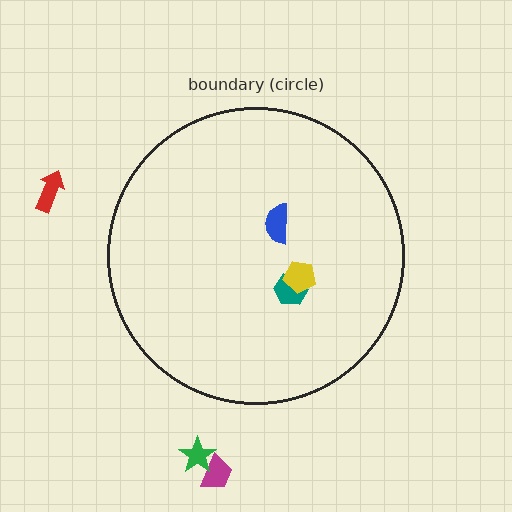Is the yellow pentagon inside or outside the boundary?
Inside.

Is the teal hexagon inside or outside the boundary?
Inside.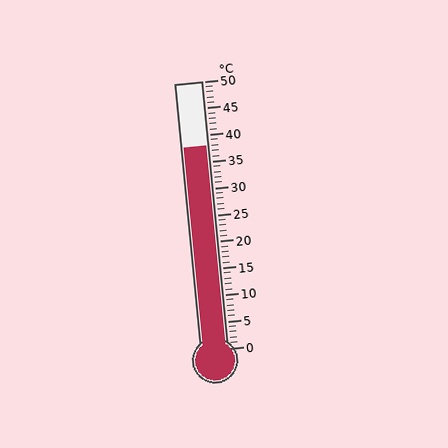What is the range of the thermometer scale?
The thermometer scale ranges from 0°C to 50°C.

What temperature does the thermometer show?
The thermometer shows approximately 38°C.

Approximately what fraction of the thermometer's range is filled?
The thermometer is filled to approximately 75% of its range.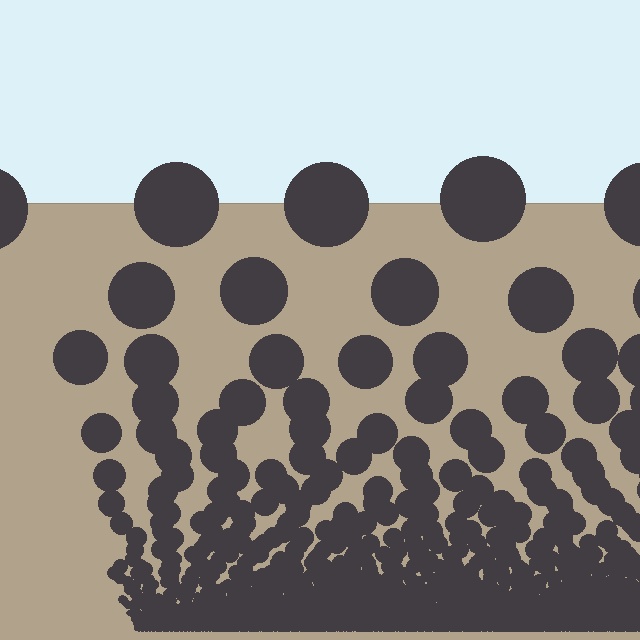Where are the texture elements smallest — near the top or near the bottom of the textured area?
Near the bottom.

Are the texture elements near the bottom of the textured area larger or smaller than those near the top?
Smaller. The gradient is inverted — elements near the bottom are smaller and denser.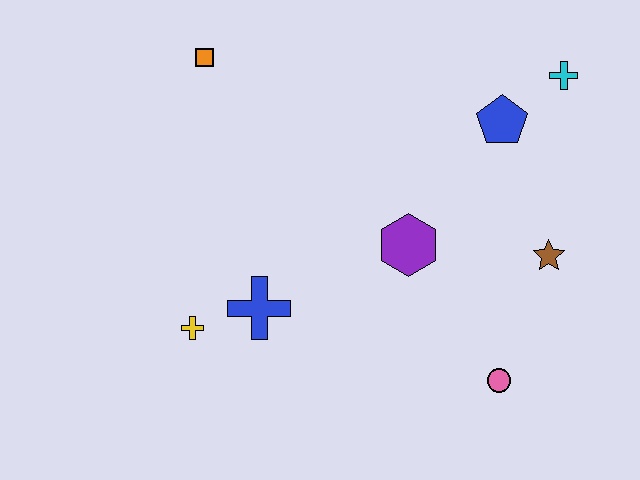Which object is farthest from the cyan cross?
The yellow cross is farthest from the cyan cross.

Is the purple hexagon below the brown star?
No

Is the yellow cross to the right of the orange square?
No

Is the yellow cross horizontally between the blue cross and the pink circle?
No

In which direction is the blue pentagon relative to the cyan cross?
The blue pentagon is to the left of the cyan cross.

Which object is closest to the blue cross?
The yellow cross is closest to the blue cross.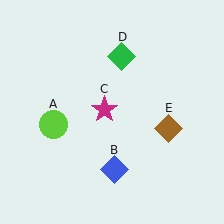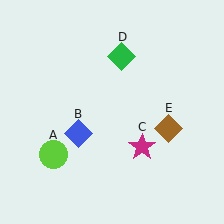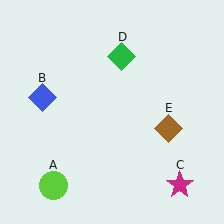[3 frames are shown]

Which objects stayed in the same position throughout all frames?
Green diamond (object D) and brown diamond (object E) remained stationary.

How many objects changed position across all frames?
3 objects changed position: lime circle (object A), blue diamond (object B), magenta star (object C).